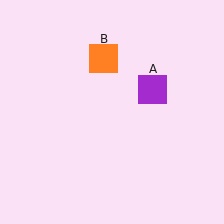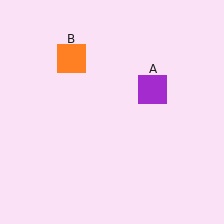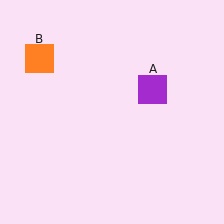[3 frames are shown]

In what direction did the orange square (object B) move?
The orange square (object B) moved left.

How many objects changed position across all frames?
1 object changed position: orange square (object B).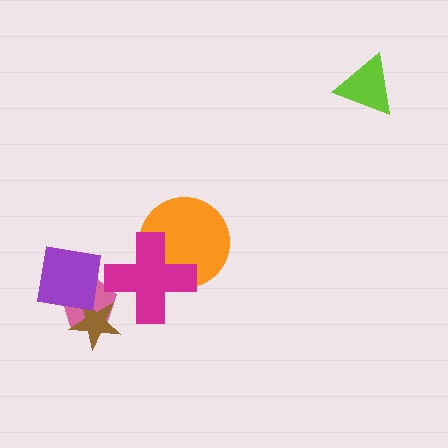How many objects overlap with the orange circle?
1 object overlaps with the orange circle.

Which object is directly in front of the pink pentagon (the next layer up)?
The brown star is directly in front of the pink pentagon.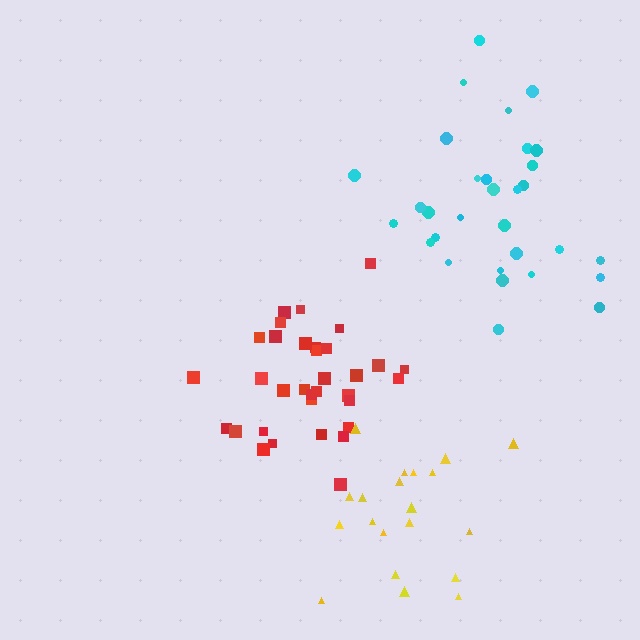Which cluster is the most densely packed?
Red.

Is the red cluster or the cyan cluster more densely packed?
Red.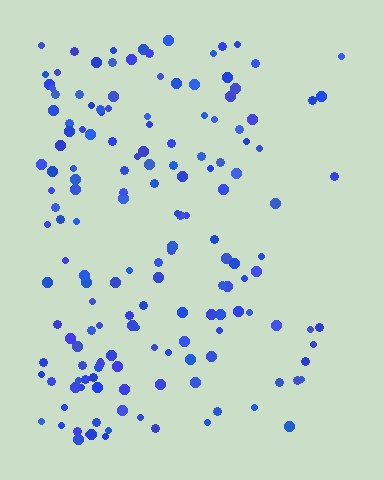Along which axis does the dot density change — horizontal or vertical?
Horizontal.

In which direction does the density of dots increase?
From right to left, with the left side densest.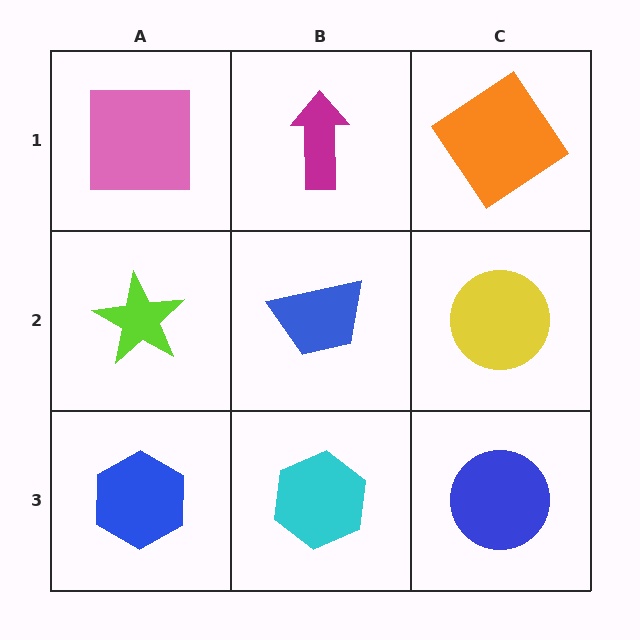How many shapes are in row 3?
3 shapes.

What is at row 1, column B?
A magenta arrow.